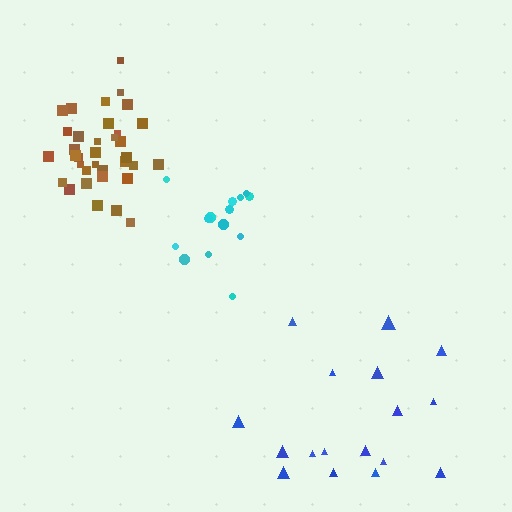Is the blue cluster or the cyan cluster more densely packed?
Cyan.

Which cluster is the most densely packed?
Brown.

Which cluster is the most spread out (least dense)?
Blue.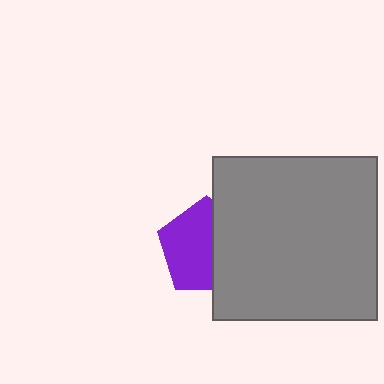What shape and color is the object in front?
The object in front is a gray square.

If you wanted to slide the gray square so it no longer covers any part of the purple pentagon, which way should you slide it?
Slide it right — that is the most direct way to separate the two shapes.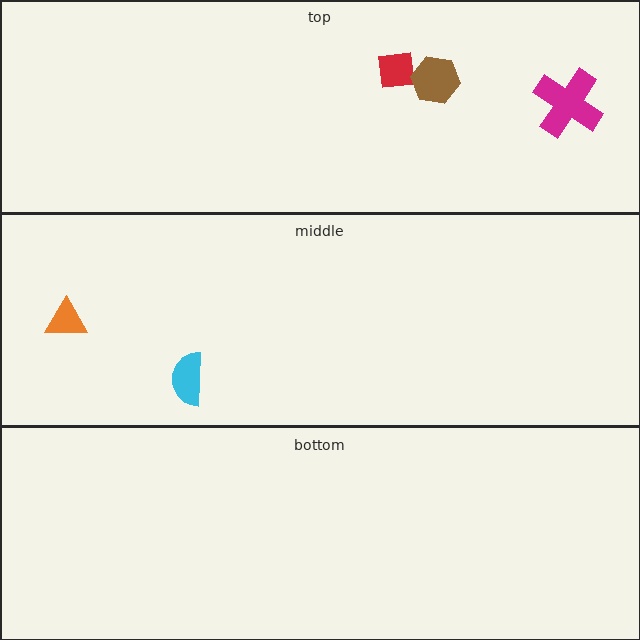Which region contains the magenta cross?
The top region.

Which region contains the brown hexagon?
The top region.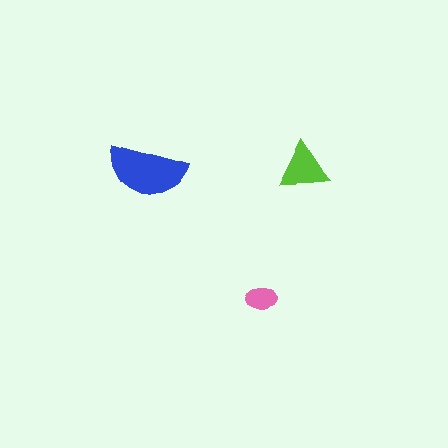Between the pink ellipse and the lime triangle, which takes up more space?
The lime triangle.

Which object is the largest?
The blue semicircle.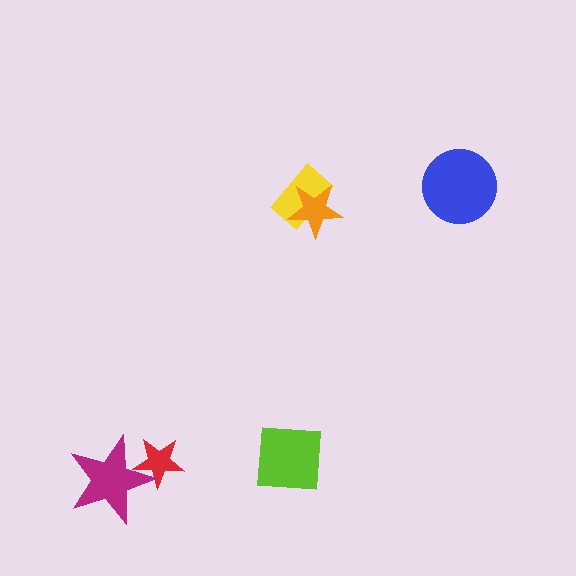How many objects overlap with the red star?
1 object overlaps with the red star.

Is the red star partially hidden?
Yes, it is partially covered by another shape.